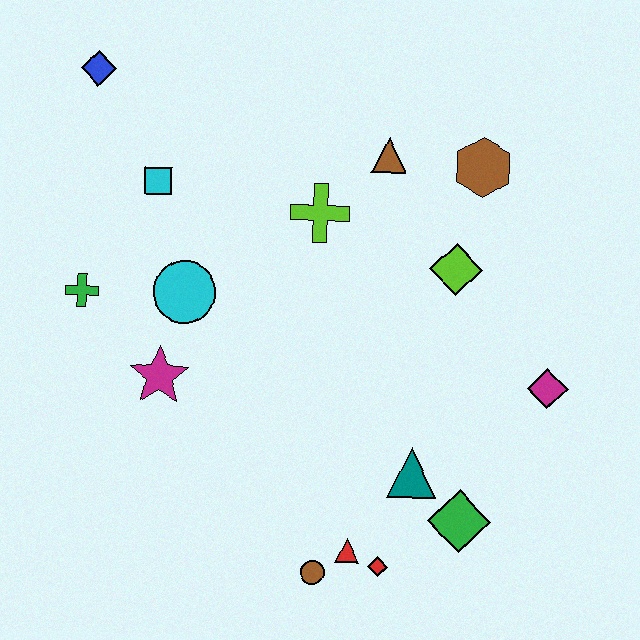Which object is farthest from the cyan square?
The green diamond is farthest from the cyan square.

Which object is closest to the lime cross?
The brown triangle is closest to the lime cross.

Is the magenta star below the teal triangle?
No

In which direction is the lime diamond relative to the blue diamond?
The lime diamond is to the right of the blue diamond.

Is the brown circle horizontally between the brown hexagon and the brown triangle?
No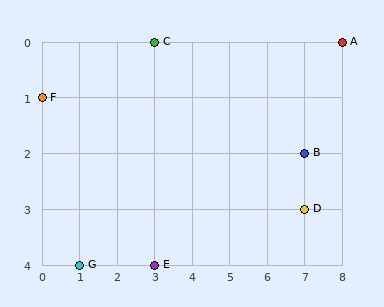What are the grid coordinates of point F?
Point F is at grid coordinates (0, 1).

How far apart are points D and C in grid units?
Points D and C are 4 columns and 3 rows apart (about 5.0 grid units diagonally).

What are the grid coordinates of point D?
Point D is at grid coordinates (7, 3).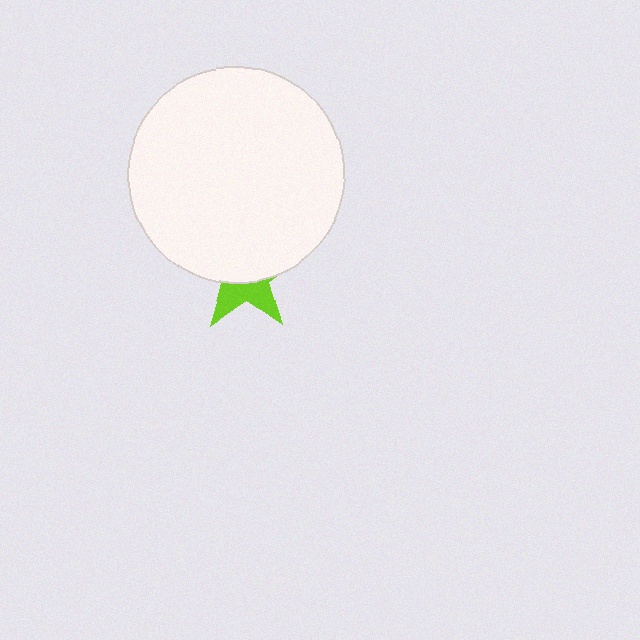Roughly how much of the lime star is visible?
A small part of it is visible (roughly 38%).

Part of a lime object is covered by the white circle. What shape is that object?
It is a star.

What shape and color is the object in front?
The object in front is a white circle.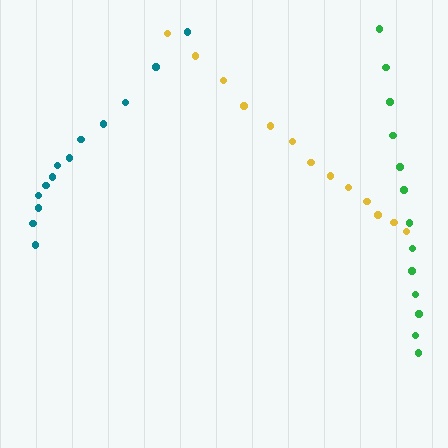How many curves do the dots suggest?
There are 3 distinct paths.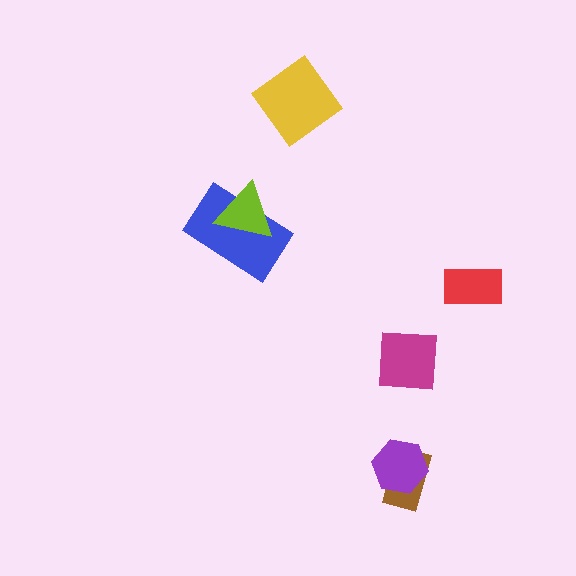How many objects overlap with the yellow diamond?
0 objects overlap with the yellow diamond.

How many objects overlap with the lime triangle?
1 object overlaps with the lime triangle.